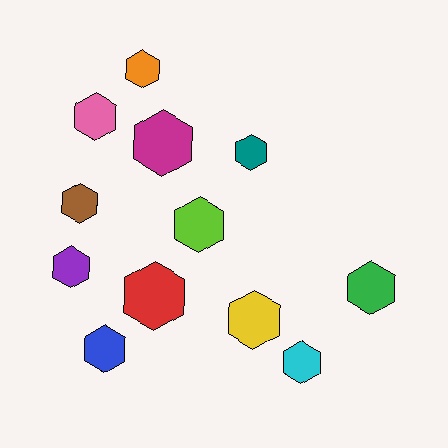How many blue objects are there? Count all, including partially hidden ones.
There is 1 blue object.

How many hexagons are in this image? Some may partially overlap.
There are 12 hexagons.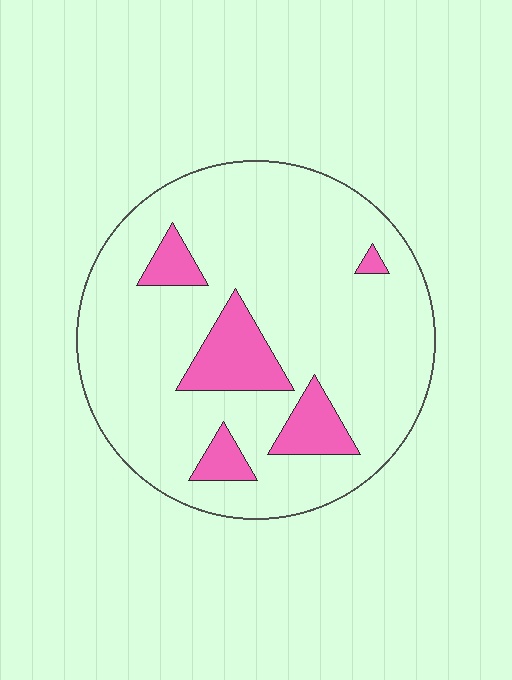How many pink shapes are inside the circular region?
5.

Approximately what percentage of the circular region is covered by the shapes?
Approximately 15%.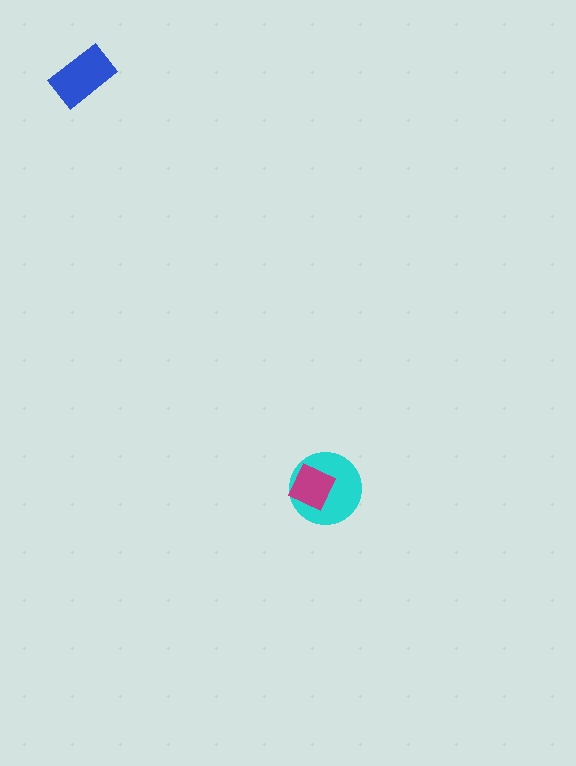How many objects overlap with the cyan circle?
1 object overlaps with the cyan circle.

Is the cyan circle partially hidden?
Yes, it is partially covered by another shape.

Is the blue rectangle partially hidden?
No, no other shape covers it.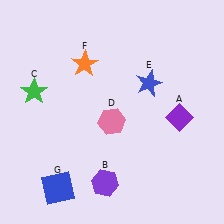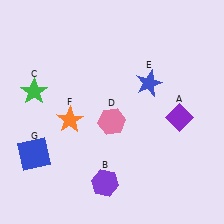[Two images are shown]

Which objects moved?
The objects that moved are: the orange star (F), the blue square (G).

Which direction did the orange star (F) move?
The orange star (F) moved down.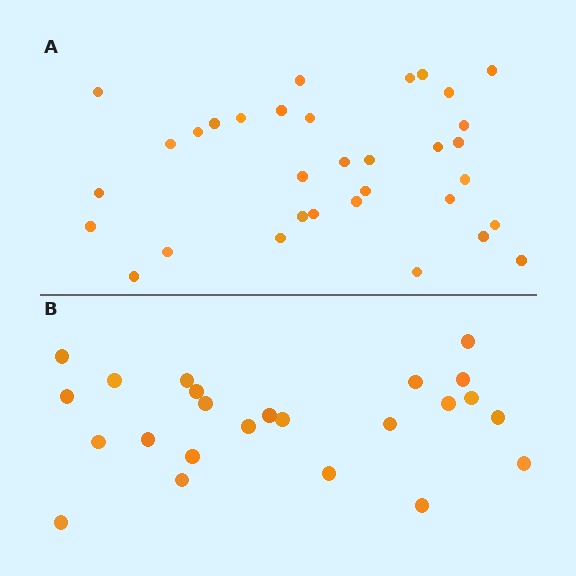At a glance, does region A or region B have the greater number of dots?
Region A (the top region) has more dots.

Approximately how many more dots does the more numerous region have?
Region A has roughly 8 or so more dots than region B.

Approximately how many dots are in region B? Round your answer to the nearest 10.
About 20 dots. (The exact count is 24, which rounds to 20.)